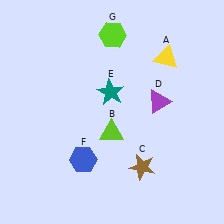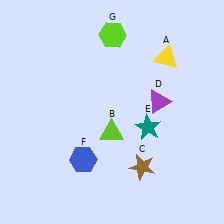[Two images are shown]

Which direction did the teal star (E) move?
The teal star (E) moved right.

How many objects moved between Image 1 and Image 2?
1 object moved between the two images.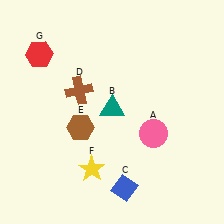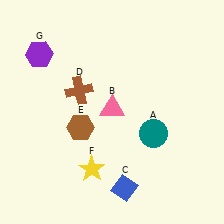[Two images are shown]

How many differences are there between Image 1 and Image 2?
There are 3 differences between the two images.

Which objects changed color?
A changed from pink to teal. B changed from teal to pink. G changed from red to purple.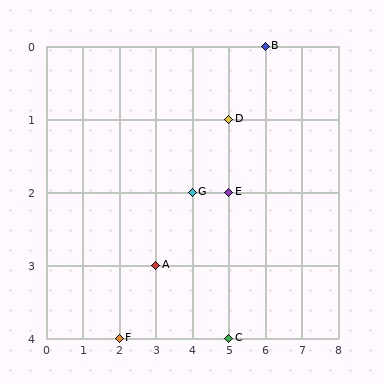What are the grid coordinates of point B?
Point B is at grid coordinates (6, 0).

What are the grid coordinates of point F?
Point F is at grid coordinates (2, 4).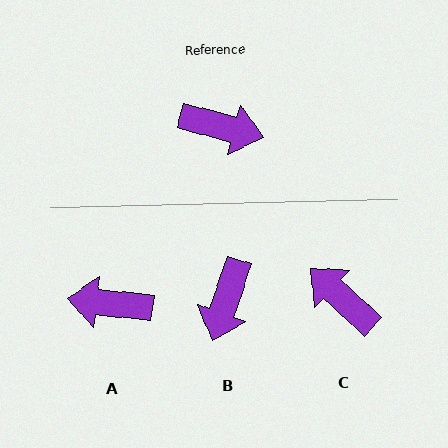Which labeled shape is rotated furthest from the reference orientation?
A, about 171 degrees away.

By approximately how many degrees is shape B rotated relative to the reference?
Approximately 94 degrees clockwise.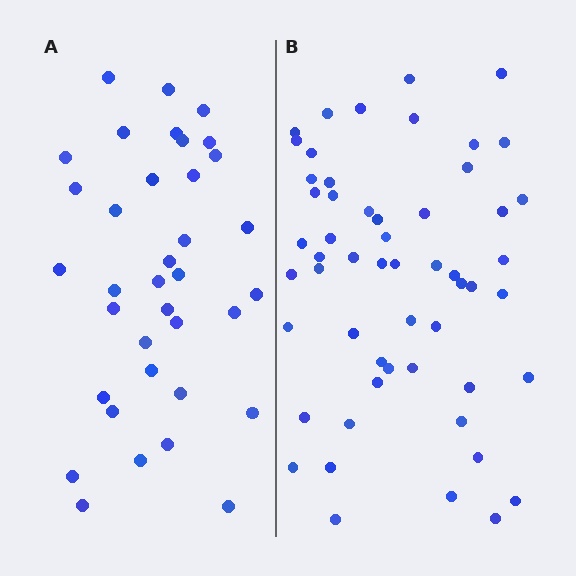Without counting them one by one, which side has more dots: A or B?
Region B (the right region) has more dots.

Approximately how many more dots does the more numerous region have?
Region B has approximately 20 more dots than region A.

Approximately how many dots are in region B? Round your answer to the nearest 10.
About 60 dots. (The exact count is 55, which rounds to 60.)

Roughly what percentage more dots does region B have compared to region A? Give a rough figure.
About 55% more.